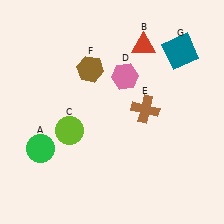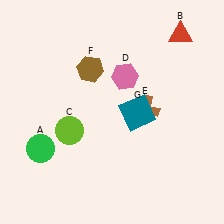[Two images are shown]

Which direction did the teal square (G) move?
The teal square (G) moved down.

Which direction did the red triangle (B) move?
The red triangle (B) moved right.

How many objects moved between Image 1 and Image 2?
2 objects moved between the two images.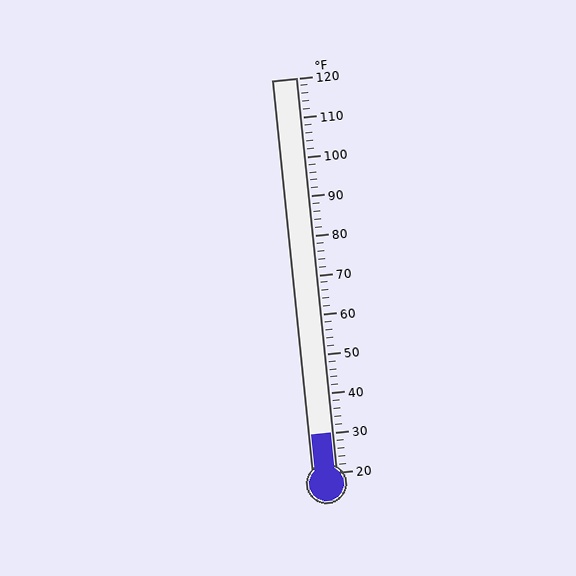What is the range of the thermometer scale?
The thermometer scale ranges from 20°F to 120°F.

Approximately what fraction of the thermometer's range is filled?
The thermometer is filled to approximately 10% of its range.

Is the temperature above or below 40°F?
The temperature is below 40°F.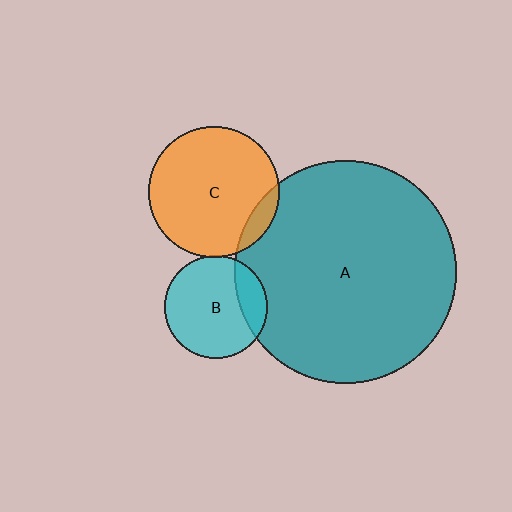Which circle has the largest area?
Circle A (teal).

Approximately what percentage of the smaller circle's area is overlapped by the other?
Approximately 5%.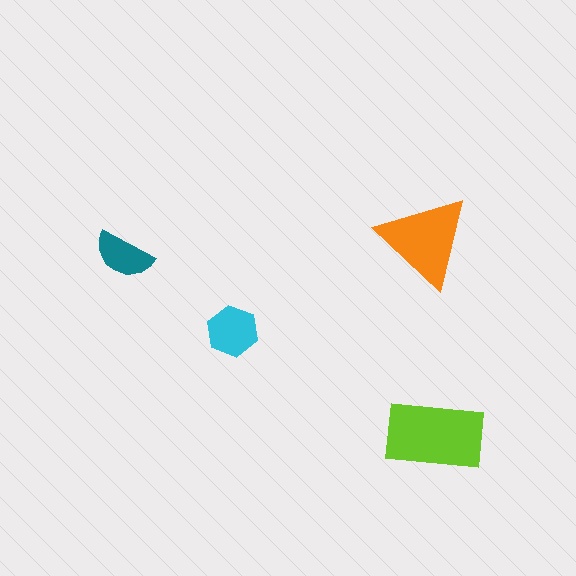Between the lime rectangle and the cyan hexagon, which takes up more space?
The lime rectangle.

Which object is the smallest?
The teal semicircle.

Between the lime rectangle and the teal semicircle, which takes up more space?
The lime rectangle.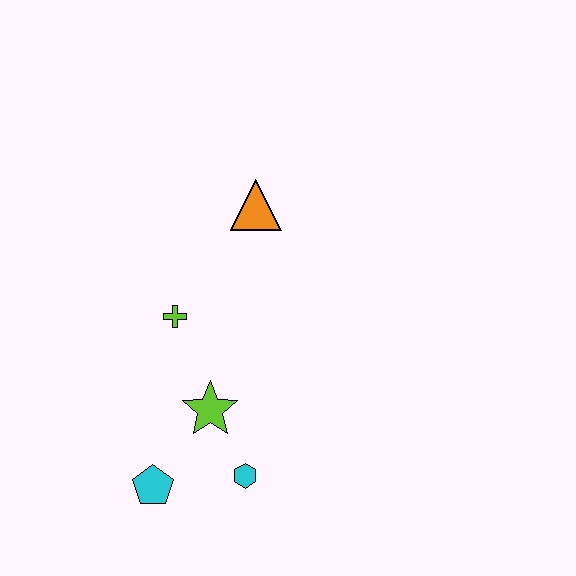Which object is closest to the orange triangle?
The lime cross is closest to the orange triangle.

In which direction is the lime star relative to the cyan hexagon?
The lime star is above the cyan hexagon.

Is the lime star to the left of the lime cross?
No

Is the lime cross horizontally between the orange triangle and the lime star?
No